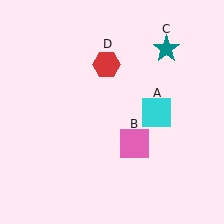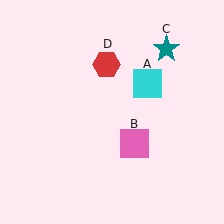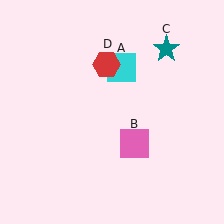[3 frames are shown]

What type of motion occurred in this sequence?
The cyan square (object A) rotated counterclockwise around the center of the scene.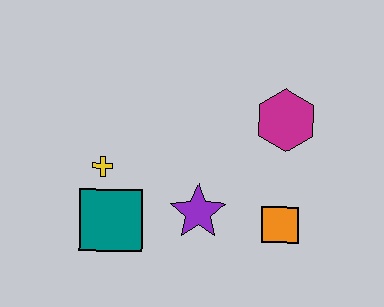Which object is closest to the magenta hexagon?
The orange square is closest to the magenta hexagon.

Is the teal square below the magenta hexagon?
Yes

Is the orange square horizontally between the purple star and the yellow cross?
No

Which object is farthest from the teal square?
The magenta hexagon is farthest from the teal square.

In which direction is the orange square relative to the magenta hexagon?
The orange square is below the magenta hexagon.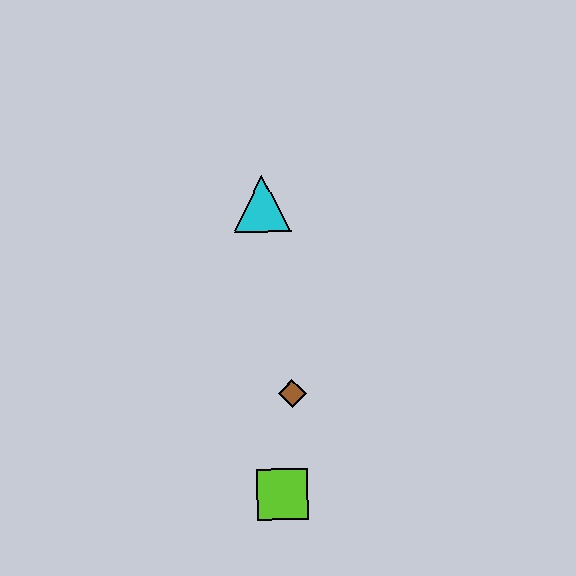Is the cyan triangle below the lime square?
No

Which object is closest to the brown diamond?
The lime square is closest to the brown diamond.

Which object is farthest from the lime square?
The cyan triangle is farthest from the lime square.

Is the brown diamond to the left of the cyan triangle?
No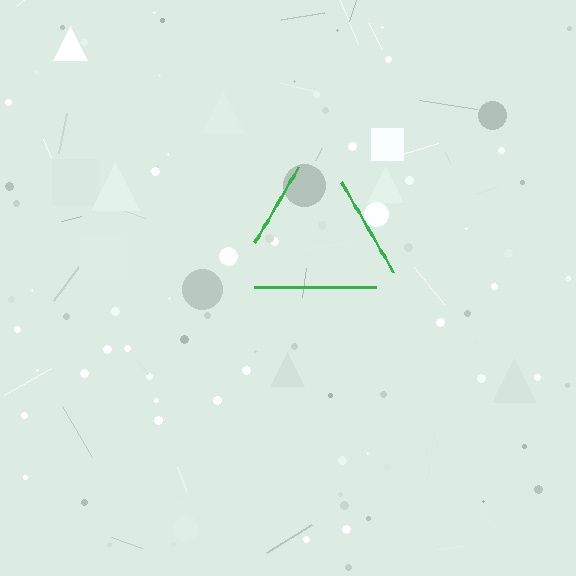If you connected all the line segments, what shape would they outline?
They would outline a triangle.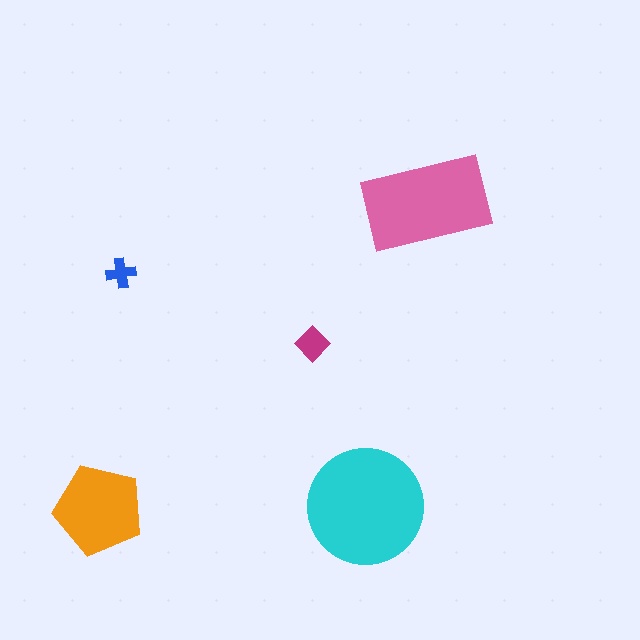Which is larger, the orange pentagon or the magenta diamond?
The orange pentagon.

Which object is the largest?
The cyan circle.